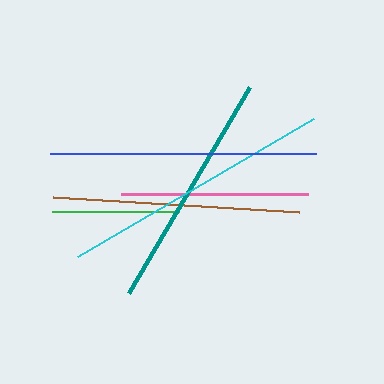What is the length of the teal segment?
The teal segment is approximately 238 pixels long.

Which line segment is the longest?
The cyan line is the longest at approximately 273 pixels.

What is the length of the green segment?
The green segment is approximately 127 pixels long.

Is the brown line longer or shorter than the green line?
The brown line is longer than the green line.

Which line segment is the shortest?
The green line is the shortest at approximately 127 pixels.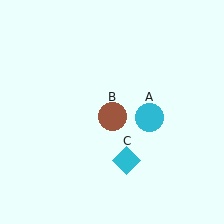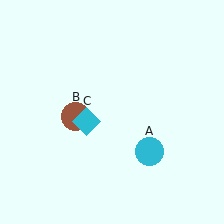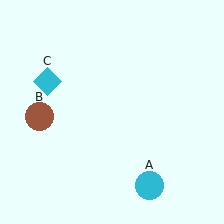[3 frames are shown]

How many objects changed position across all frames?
3 objects changed position: cyan circle (object A), brown circle (object B), cyan diamond (object C).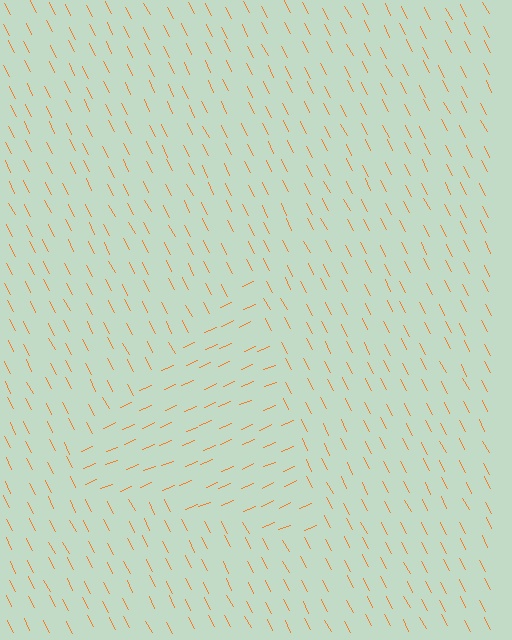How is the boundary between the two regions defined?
The boundary is defined purely by a change in line orientation (approximately 86 degrees difference). All lines are the same color and thickness.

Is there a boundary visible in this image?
Yes, there is a texture boundary formed by a change in line orientation.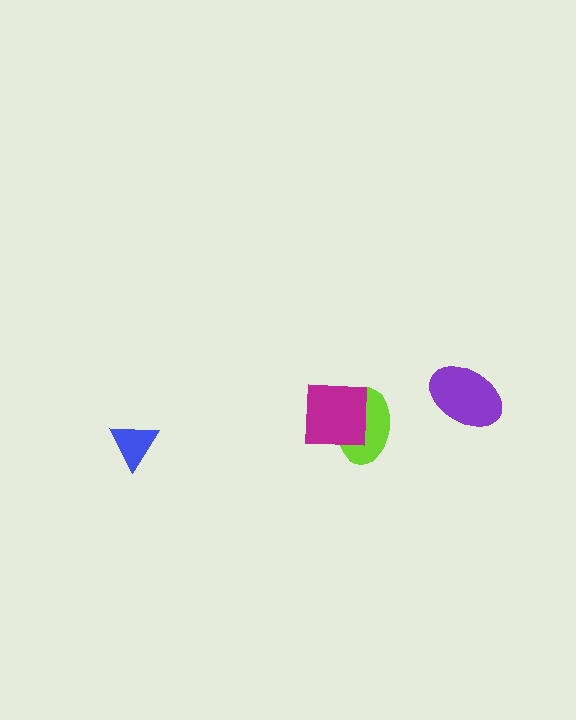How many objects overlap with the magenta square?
1 object overlaps with the magenta square.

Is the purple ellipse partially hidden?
No, no other shape covers it.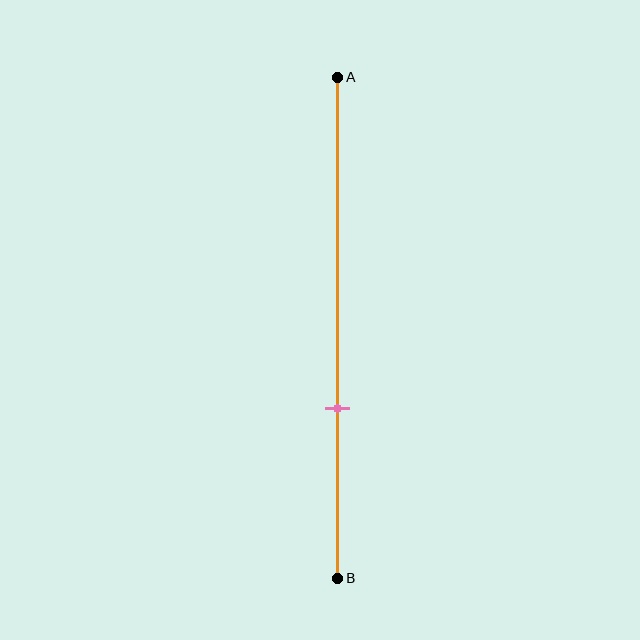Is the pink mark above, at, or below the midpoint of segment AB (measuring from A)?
The pink mark is below the midpoint of segment AB.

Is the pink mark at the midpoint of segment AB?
No, the mark is at about 65% from A, not at the 50% midpoint.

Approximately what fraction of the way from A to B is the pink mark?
The pink mark is approximately 65% of the way from A to B.